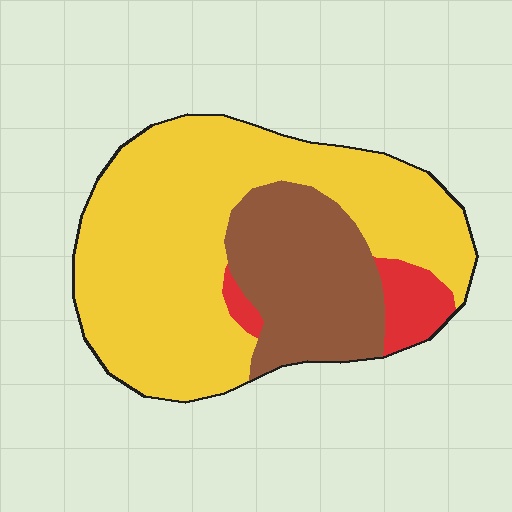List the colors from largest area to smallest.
From largest to smallest: yellow, brown, red.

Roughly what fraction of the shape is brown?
Brown takes up between a quarter and a half of the shape.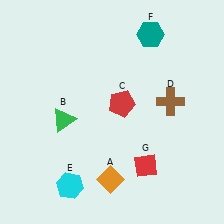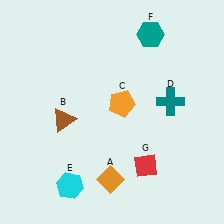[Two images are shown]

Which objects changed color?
B changed from green to brown. C changed from red to orange. D changed from brown to teal.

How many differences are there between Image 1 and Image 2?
There are 3 differences between the two images.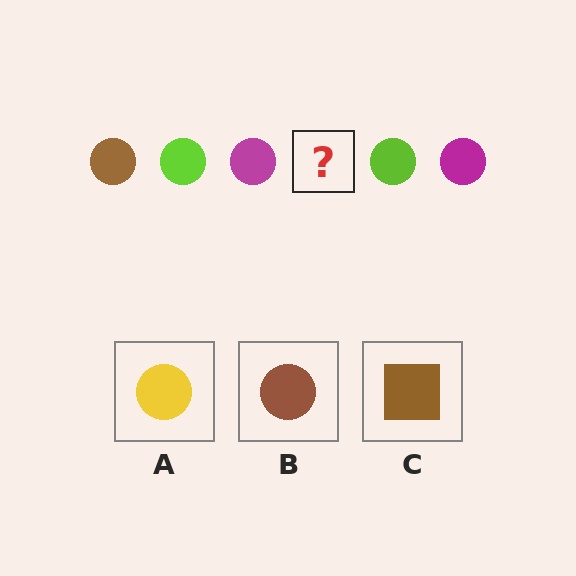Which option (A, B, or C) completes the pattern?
B.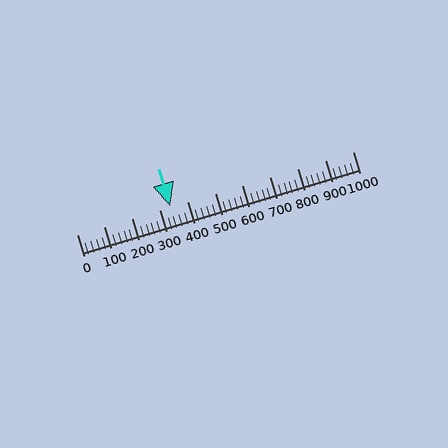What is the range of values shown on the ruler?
The ruler shows values from 0 to 1000.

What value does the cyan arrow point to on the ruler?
The cyan arrow points to approximately 340.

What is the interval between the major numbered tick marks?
The major tick marks are spaced 100 units apart.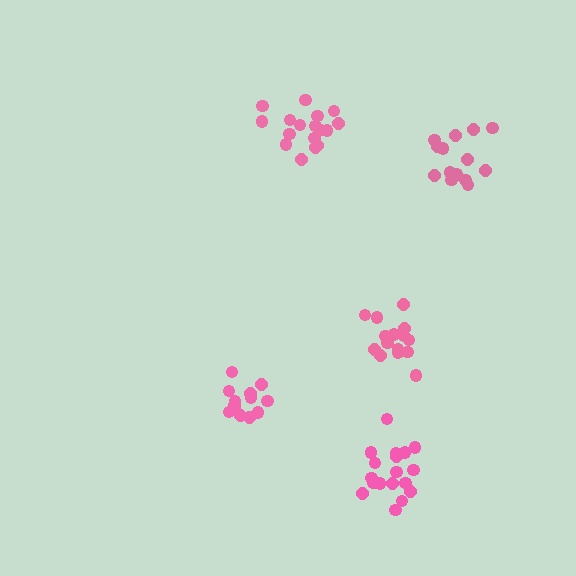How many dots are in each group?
Group 1: 18 dots, Group 2: 18 dots, Group 3: 15 dots, Group 4: 13 dots, Group 5: 14 dots (78 total).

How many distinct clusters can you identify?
There are 5 distinct clusters.